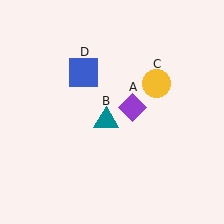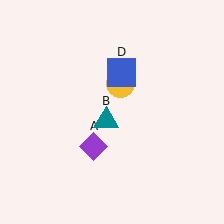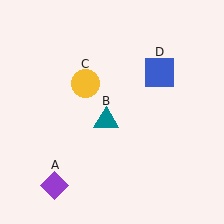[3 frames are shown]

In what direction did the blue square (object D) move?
The blue square (object D) moved right.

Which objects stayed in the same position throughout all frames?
Teal triangle (object B) remained stationary.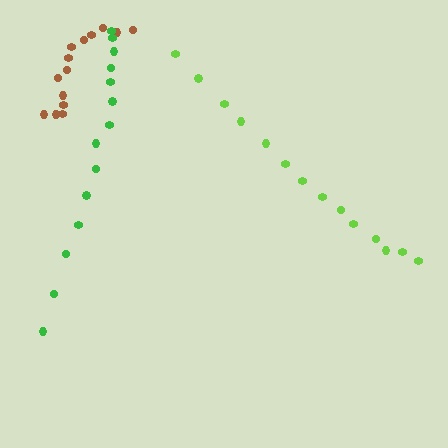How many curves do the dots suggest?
There are 3 distinct paths.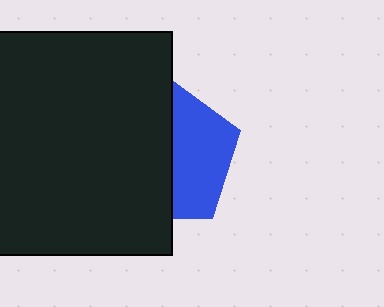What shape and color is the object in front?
The object in front is a black square.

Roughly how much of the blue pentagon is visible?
A small part of it is visible (roughly 43%).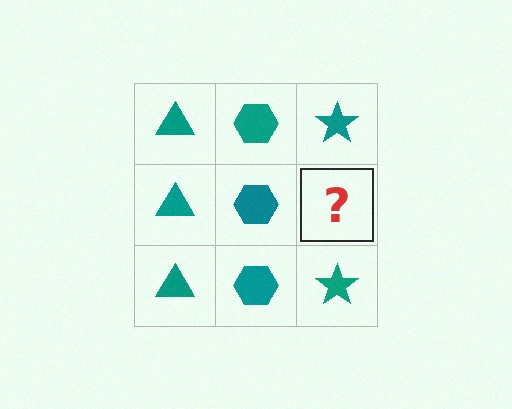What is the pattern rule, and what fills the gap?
The rule is that each column has a consistent shape. The gap should be filled with a teal star.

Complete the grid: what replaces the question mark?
The question mark should be replaced with a teal star.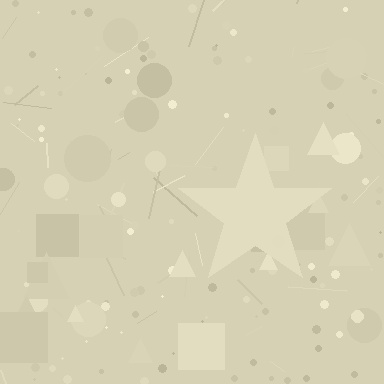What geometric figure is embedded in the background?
A star is embedded in the background.